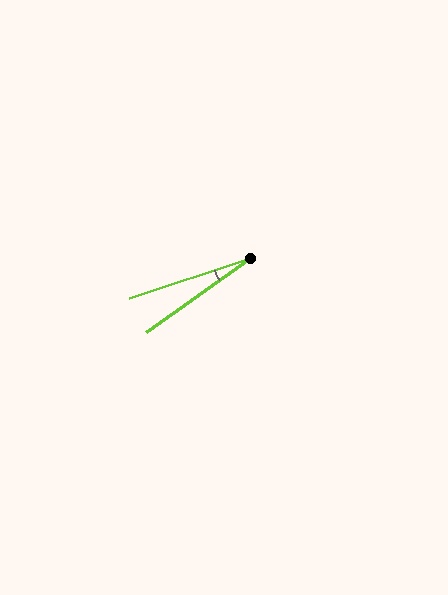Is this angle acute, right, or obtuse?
It is acute.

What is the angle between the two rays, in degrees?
Approximately 17 degrees.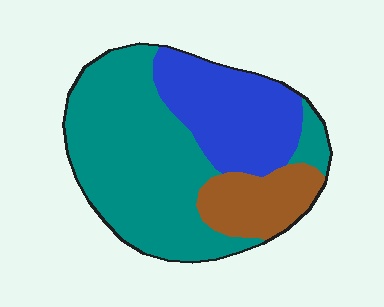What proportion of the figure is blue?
Blue covers roughly 30% of the figure.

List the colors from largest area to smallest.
From largest to smallest: teal, blue, brown.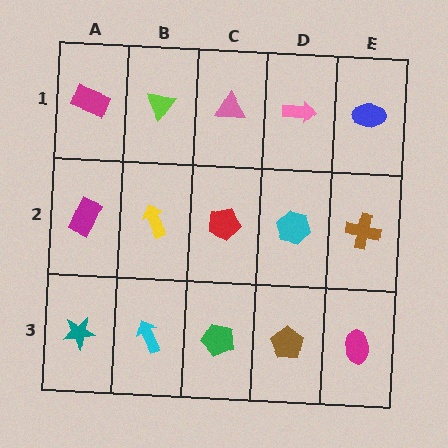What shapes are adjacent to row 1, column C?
A red pentagon (row 2, column C), a lime triangle (row 1, column B), a pink arrow (row 1, column D).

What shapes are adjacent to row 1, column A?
A magenta rectangle (row 2, column A), a lime triangle (row 1, column B).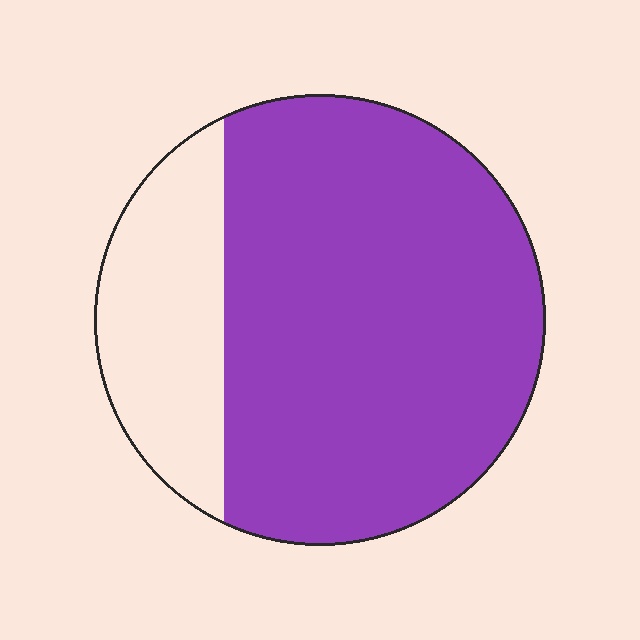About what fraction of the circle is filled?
About three quarters (3/4).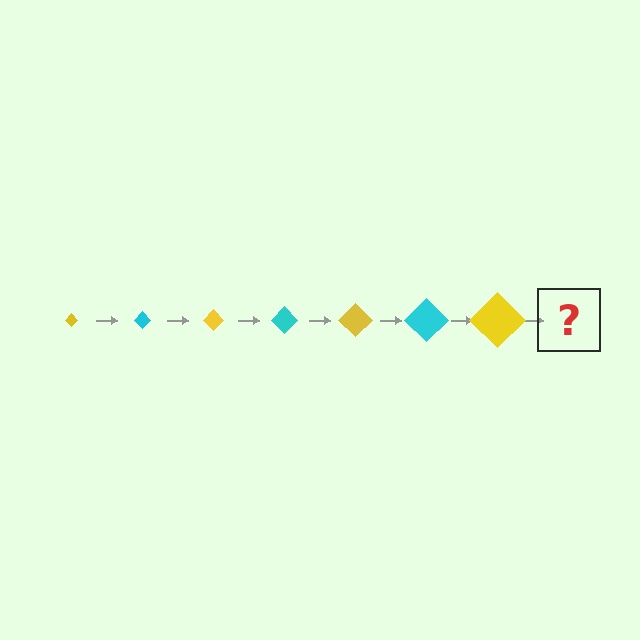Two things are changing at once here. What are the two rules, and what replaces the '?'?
The two rules are that the diamond grows larger each step and the color cycles through yellow and cyan. The '?' should be a cyan diamond, larger than the previous one.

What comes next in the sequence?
The next element should be a cyan diamond, larger than the previous one.